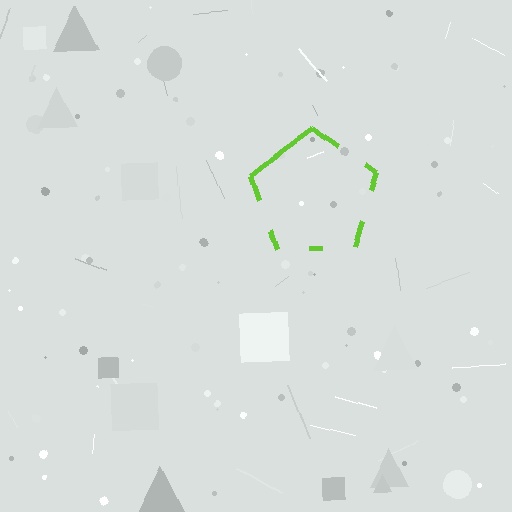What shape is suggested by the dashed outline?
The dashed outline suggests a pentagon.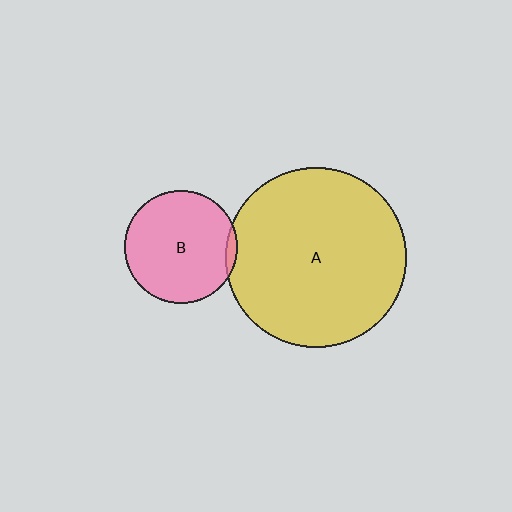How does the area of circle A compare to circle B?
Approximately 2.6 times.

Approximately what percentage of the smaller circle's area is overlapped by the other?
Approximately 5%.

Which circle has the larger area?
Circle A (yellow).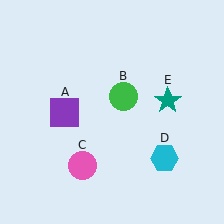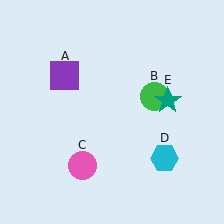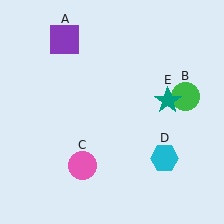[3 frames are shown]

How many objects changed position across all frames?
2 objects changed position: purple square (object A), green circle (object B).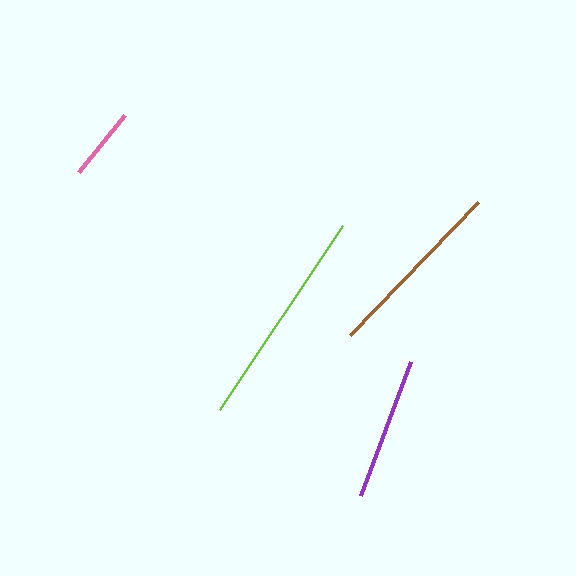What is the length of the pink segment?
The pink segment is approximately 74 pixels long.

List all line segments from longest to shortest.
From longest to shortest: lime, brown, purple, pink.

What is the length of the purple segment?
The purple segment is approximately 143 pixels long.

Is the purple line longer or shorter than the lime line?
The lime line is longer than the purple line.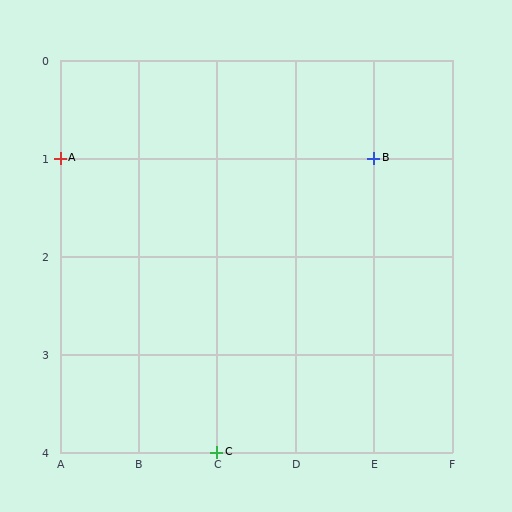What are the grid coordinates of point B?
Point B is at grid coordinates (E, 1).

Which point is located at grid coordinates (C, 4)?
Point C is at (C, 4).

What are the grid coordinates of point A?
Point A is at grid coordinates (A, 1).